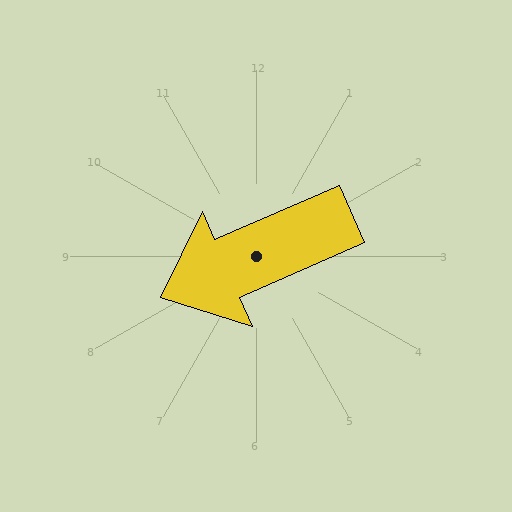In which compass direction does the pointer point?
Southwest.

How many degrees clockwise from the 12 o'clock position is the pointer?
Approximately 246 degrees.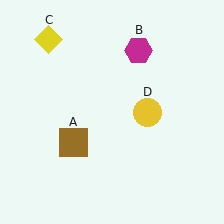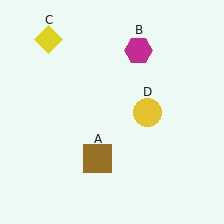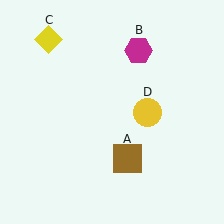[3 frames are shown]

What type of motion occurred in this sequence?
The brown square (object A) rotated counterclockwise around the center of the scene.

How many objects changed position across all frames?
1 object changed position: brown square (object A).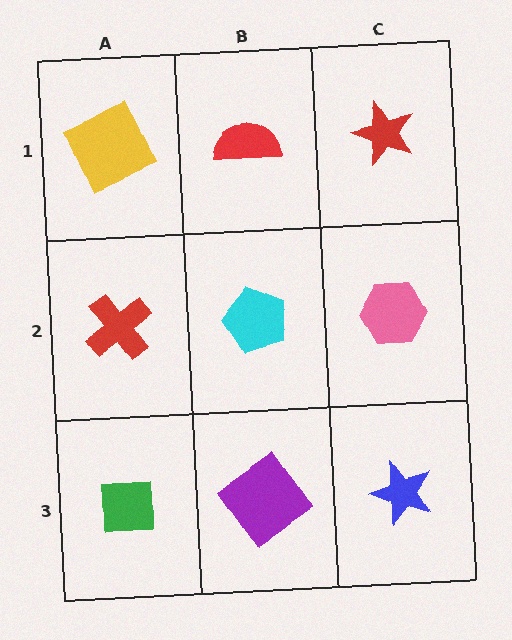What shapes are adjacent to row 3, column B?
A cyan pentagon (row 2, column B), a green square (row 3, column A), a blue star (row 3, column C).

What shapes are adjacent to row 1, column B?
A cyan pentagon (row 2, column B), a yellow square (row 1, column A), a red star (row 1, column C).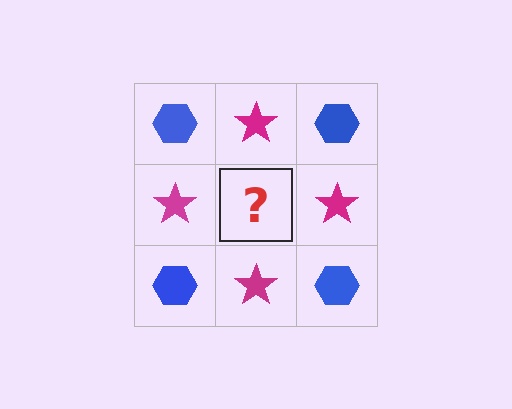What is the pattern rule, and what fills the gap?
The rule is that it alternates blue hexagon and magenta star in a checkerboard pattern. The gap should be filled with a blue hexagon.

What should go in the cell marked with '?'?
The missing cell should contain a blue hexagon.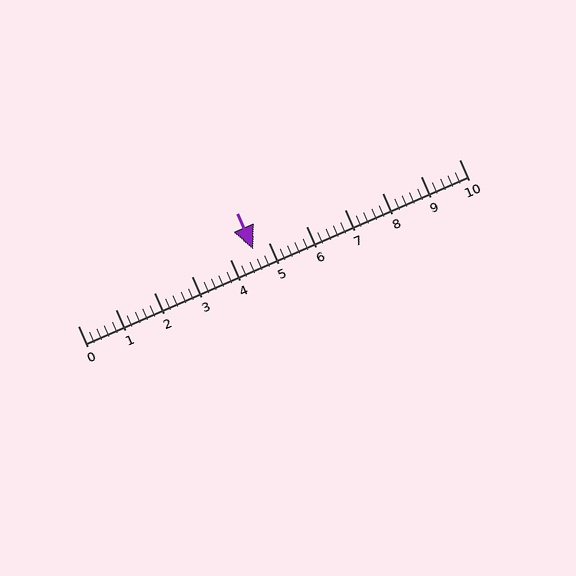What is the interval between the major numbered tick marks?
The major tick marks are spaced 1 units apart.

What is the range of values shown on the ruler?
The ruler shows values from 0 to 10.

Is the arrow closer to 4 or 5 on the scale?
The arrow is closer to 5.